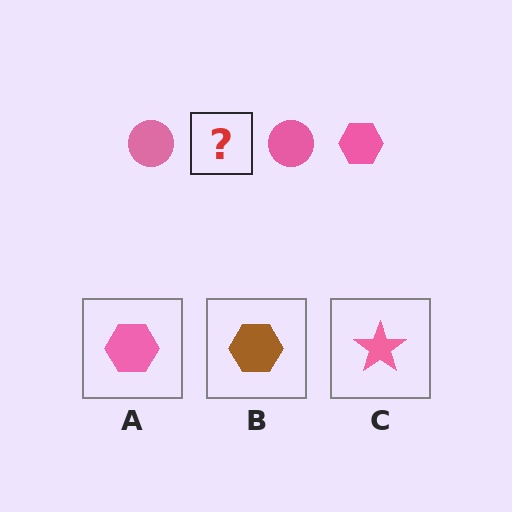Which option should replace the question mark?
Option A.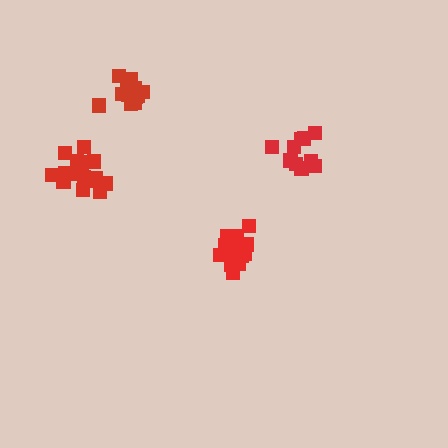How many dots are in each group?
Group 1: 15 dots, Group 2: 17 dots, Group 3: 11 dots, Group 4: 16 dots (59 total).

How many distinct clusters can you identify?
There are 4 distinct clusters.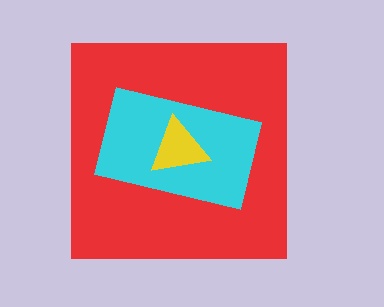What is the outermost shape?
The red square.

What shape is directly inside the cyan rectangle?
The yellow triangle.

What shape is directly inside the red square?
The cyan rectangle.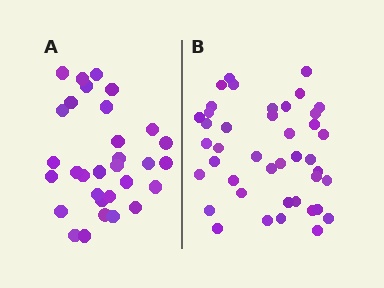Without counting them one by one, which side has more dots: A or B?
Region B (the right region) has more dots.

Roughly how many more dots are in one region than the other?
Region B has roughly 12 or so more dots than region A.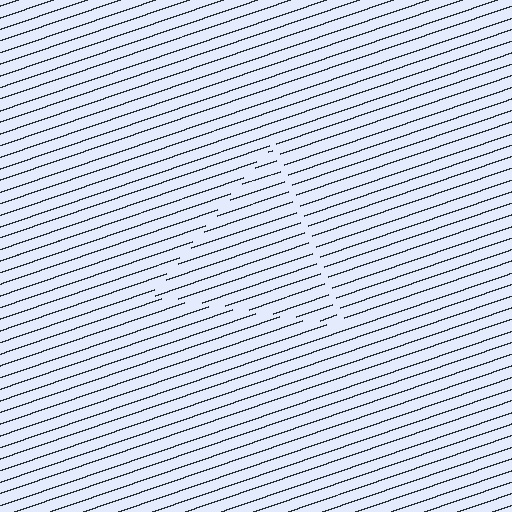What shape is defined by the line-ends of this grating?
An illusory triangle. The interior of the shape contains the same grating, shifted by half a period — the contour is defined by the phase discontinuity where line-ends from the inner and outer gratings abut.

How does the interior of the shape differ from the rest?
The interior of the shape contains the same grating, shifted by half a period — the contour is defined by the phase discontinuity where line-ends from the inner and outer gratings abut.